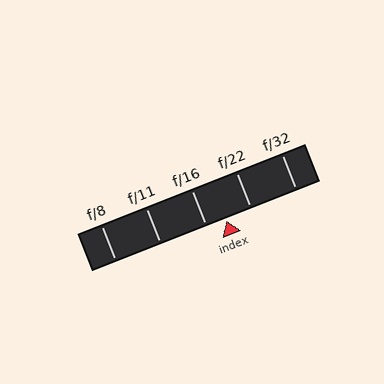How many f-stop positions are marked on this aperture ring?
There are 5 f-stop positions marked.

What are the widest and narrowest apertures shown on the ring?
The widest aperture shown is f/8 and the narrowest is f/32.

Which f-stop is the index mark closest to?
The index mark is closest to f/16.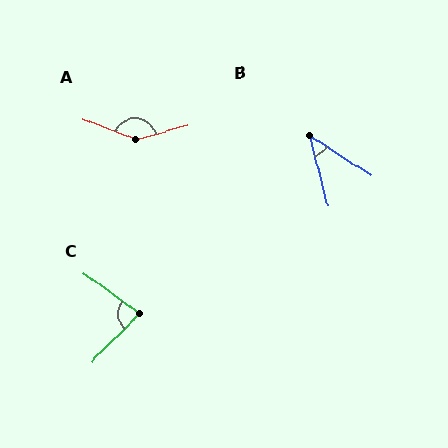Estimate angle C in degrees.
Approximately 81 degrees.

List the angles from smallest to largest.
B (42°), C (81°), A (143°).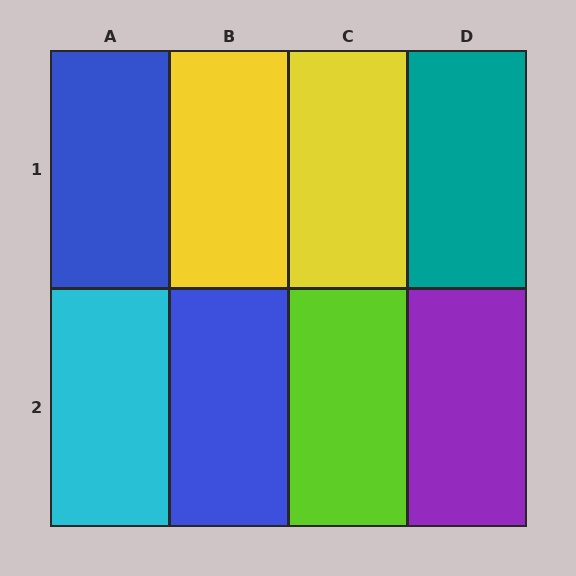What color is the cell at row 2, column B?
Blue.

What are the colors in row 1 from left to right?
Blue, yellow, yellow, teal.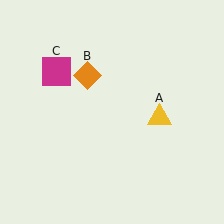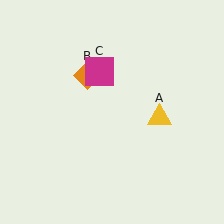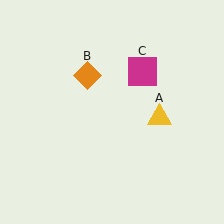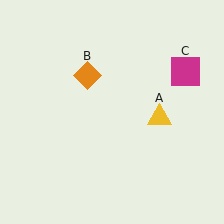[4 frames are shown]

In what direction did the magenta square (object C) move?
The magenta square (object C) moved right.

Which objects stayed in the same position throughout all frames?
Yellow triangle (object A) and orange diamond (object B) remained stationary.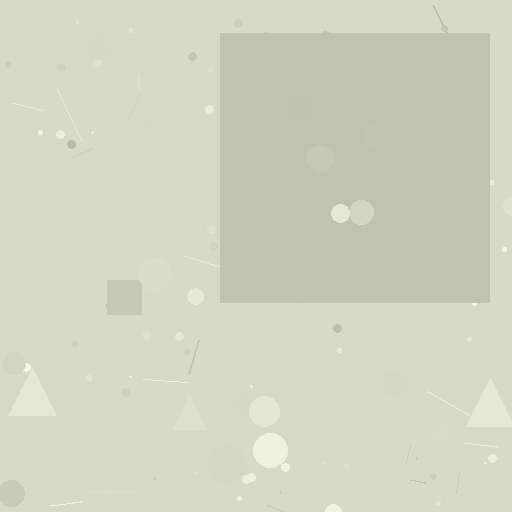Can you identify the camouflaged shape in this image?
The camouflaged shape is a square.